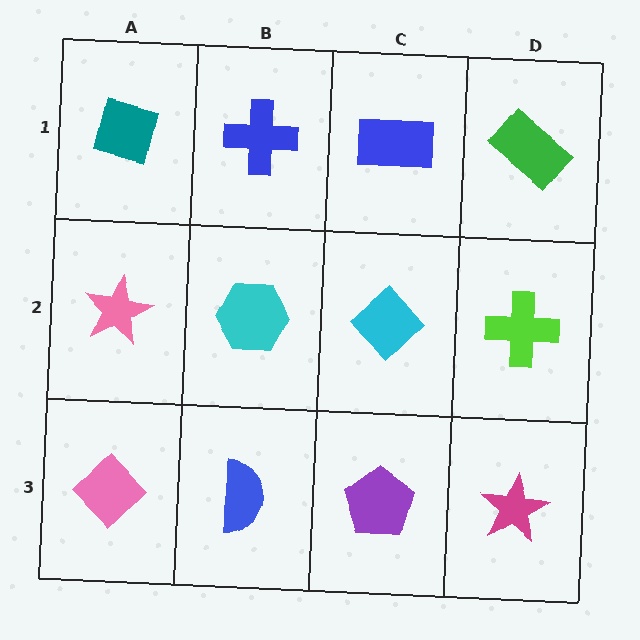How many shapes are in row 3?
4 shapes.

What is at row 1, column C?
A blue rectangle.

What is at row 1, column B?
A blue cross.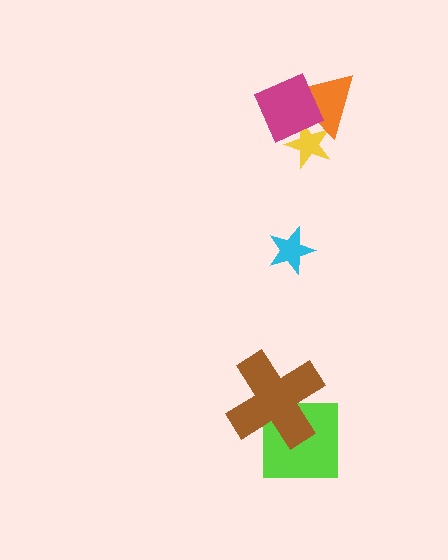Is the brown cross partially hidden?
No, no other shape covers it.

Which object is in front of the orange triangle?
The magenta diamond is in front of the orange triangle.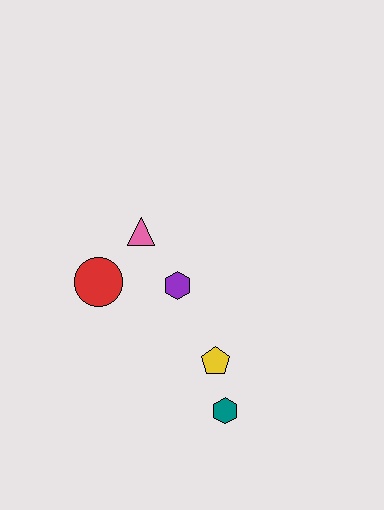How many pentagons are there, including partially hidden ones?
There is 1 pentagon.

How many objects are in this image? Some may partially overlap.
There are 5 objects.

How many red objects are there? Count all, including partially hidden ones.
There is 1 red object.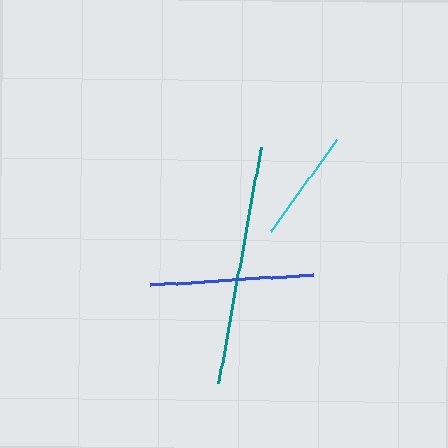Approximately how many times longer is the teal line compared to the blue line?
The teal line is approximately 1.5 times the length of the blue line.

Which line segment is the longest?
The teal line is the longest at approximately 239 pixels.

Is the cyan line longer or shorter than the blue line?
The blue line is longer than the cyan line.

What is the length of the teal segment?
The teal segment is approximately 239 pixels long.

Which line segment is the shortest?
The cyan line is the shortest at approximately 113 pixels.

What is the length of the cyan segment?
The cyan segment is approximately 113 pixels long.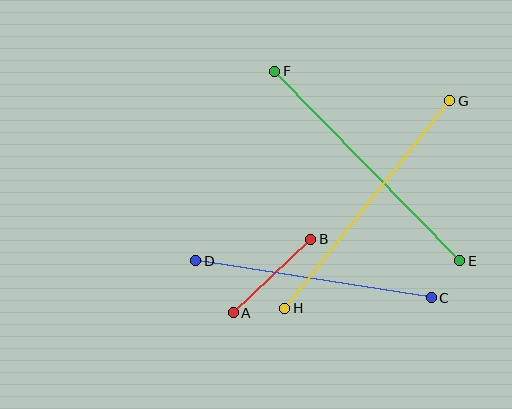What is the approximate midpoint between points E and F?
The midpoint is at approximately (367, 166) pixels.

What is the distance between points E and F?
The distance is approximately 265 pixels.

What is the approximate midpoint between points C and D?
The midpoint is at approximately (313, 279) pixels.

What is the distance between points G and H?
The distance is approximately 265 pixels.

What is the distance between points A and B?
The distance is approximately 107 pixels.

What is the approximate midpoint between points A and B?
The midpoint is at approximately (272, 276) pixels.